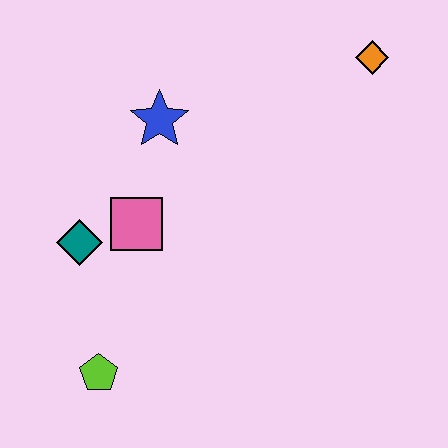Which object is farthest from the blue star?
The lime pentagon is farthest from the blue star.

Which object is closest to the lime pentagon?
The teal diamond is closest to the lime pentagon.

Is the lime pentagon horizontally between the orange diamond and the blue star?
No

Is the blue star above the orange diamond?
No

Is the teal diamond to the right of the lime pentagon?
No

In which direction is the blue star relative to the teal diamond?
The blue star is above the teal diamond.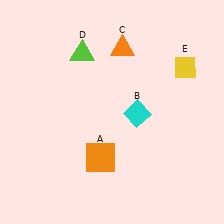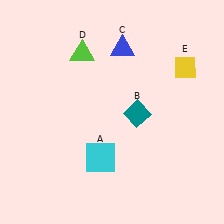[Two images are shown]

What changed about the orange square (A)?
In Image 1, A is orange. In Image 2, it changed to cyan.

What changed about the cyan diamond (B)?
In Image 1, B is cyan. In Image 2, it changed to teal.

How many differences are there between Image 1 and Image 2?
There are 3 differences between the two images.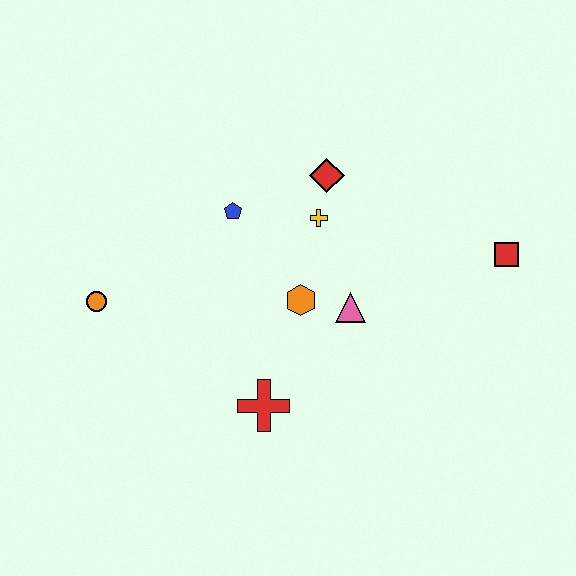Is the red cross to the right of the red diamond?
No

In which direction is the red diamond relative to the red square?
The red diamond is to the left of the red square.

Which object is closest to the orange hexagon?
The pink triangle is closest to the orange hexagon.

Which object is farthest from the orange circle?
The red square is farthest from the orange circle.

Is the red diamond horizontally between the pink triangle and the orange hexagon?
Yes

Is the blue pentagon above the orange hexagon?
Yes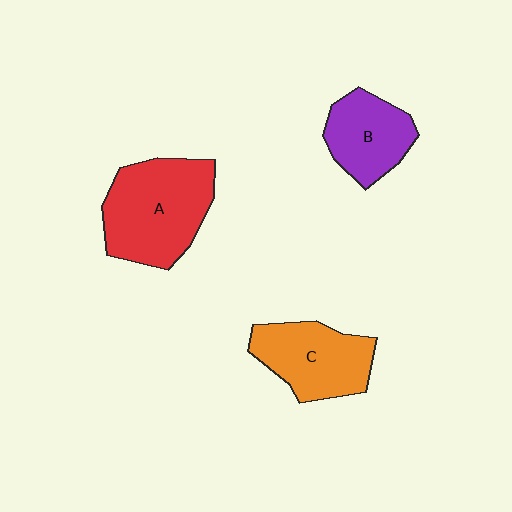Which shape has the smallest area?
Shape B (purple).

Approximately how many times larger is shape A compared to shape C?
Approximately 1.3 times.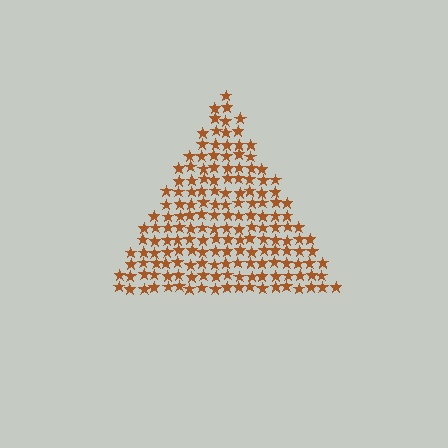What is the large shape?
The large shape is a triangle.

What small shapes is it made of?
It is made of small stars.